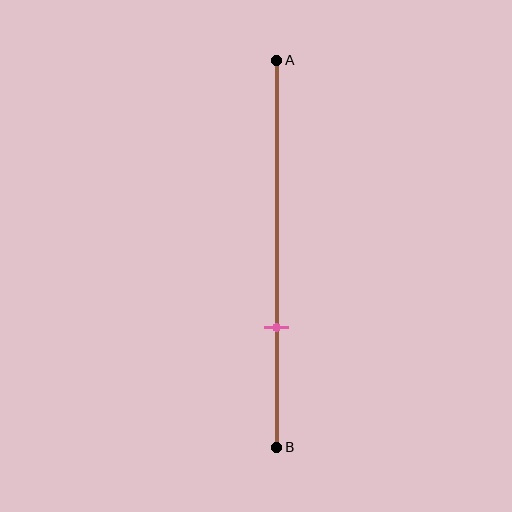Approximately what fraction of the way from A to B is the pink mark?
The pink mark is approximately 70% of the way from A to B.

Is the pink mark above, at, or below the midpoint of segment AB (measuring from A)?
The pink mark is below the midpoint of segment AB.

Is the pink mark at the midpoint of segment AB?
No, the mark is at about 70% from A, not at the 50% midpoint.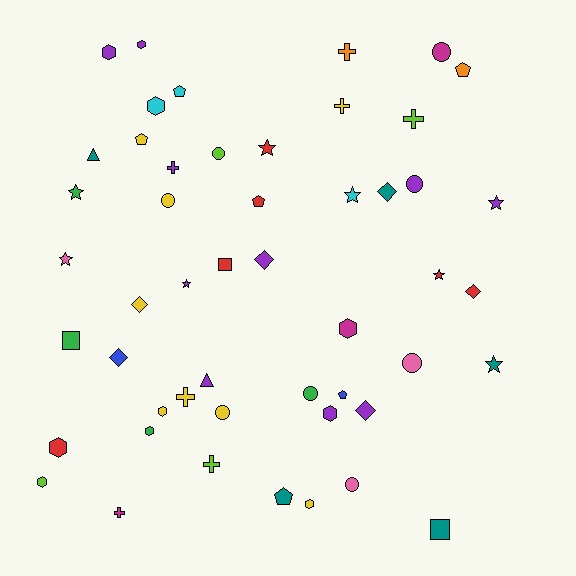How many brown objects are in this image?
There are no brown objects.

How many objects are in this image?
There are 50 objects.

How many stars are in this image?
There are 8 stars.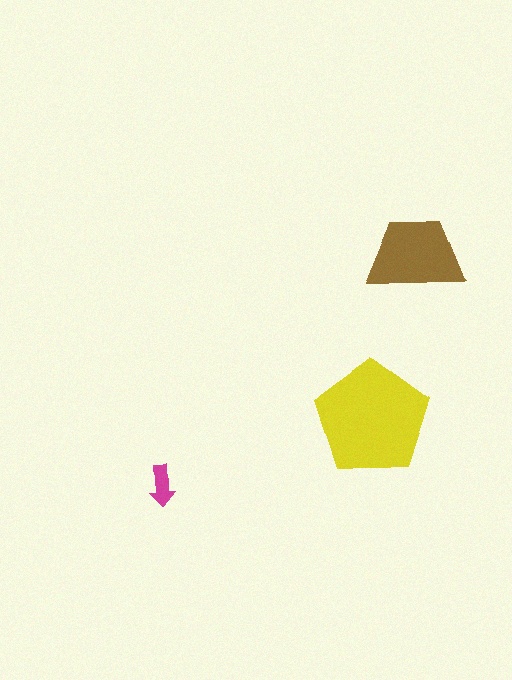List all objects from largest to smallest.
The yellow pentagon, the brown trapezoid, the magenta arrow.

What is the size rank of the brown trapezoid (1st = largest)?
2nd.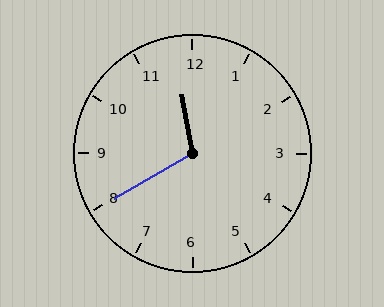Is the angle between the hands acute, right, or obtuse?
It is obtuse.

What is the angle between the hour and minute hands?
Approximately 110 degrees.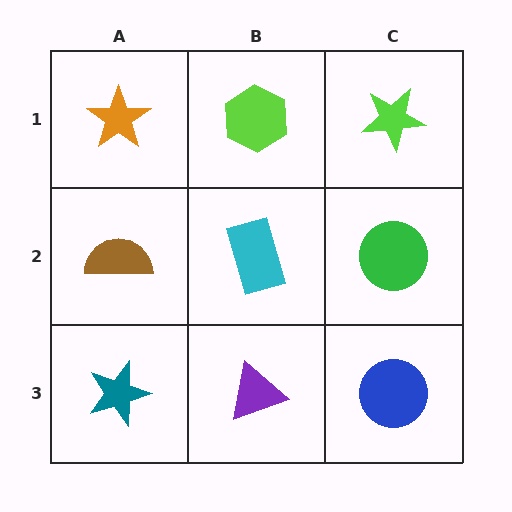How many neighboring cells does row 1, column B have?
3.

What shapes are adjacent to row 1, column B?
A cyan rectangle (row 2, column B), an orange star (row 1, column A), a lime star (row 1, column C).